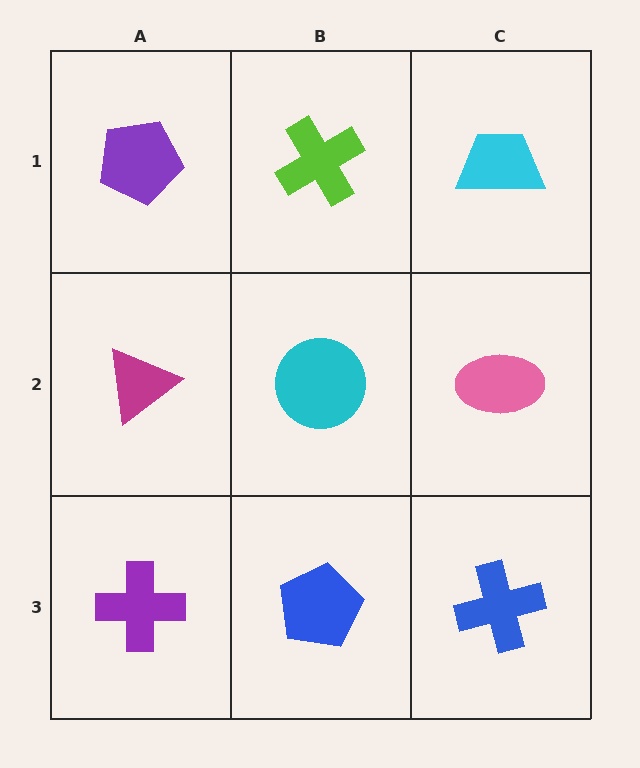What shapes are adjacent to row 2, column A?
A purple pentagon (row 1, column A), a purple cross (row 3, column A), a cyan circle (row 2, column B).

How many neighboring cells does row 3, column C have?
2.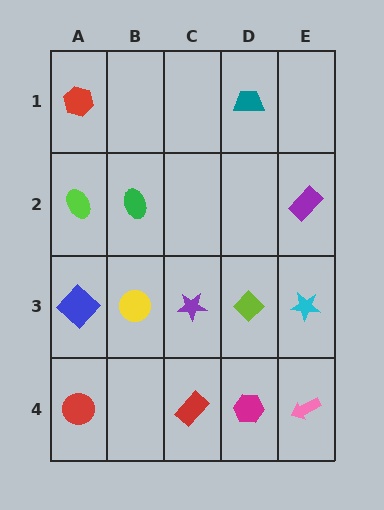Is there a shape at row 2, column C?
No, that cell is empty.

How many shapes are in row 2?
3 shapes.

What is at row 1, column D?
A teal trapezoid.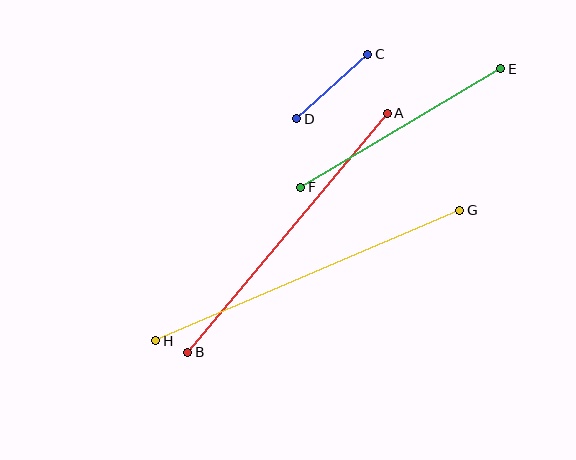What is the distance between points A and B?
The distance is approximately 311 pixels.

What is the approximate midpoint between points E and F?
The midpoint is at approximately (401, 128) pixels.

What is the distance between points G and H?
The distance is approximately 331 pixels.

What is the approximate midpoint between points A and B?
The midpoint is at approximately (288, 233) pixels.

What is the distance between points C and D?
The distance is approximately 96 pixels.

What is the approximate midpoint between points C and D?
The midpoint is at approximately (332, 86) pixels.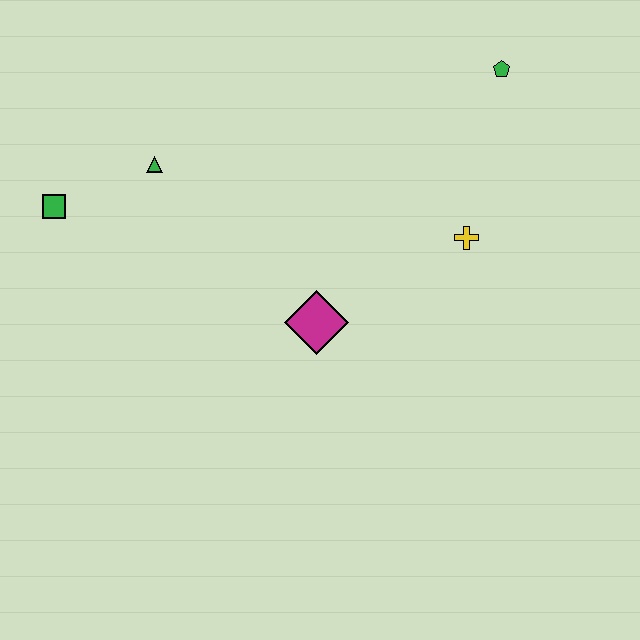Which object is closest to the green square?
The green triangle is closest to the green square.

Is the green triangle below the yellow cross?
No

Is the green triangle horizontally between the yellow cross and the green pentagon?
No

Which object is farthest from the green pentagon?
The green square is farthest from the green pentagon.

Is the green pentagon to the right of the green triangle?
Yes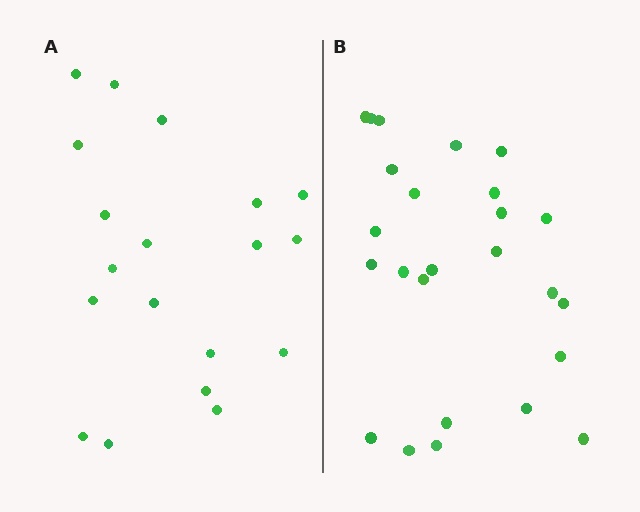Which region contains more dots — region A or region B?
Region B (the right region) has more dots.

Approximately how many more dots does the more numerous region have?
Region B has about 6 more dots than region A.